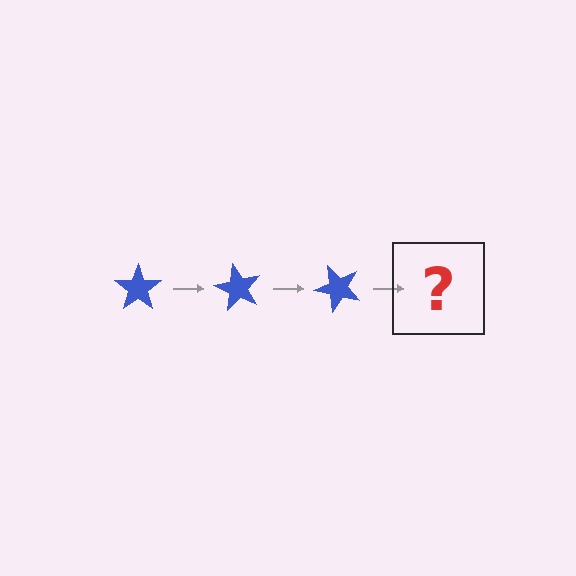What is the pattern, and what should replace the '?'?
The pattern is that the star rotates 60 degrees each step. The '?' should be a blue star rotated 180 degrees.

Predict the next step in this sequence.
The next step is a blue star rotated 180 degrees.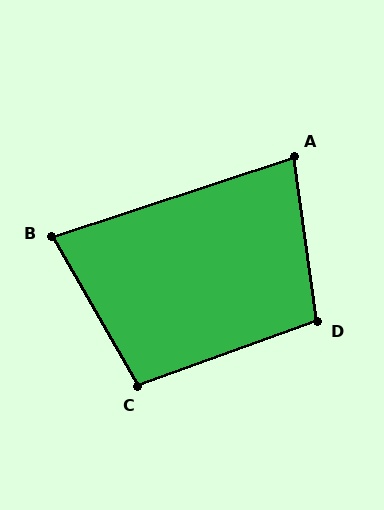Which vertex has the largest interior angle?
D, at approximately 102 degrees.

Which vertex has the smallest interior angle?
B, at approximately 78 degrees.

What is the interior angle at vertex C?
Approximately 100 degrees (obtuse).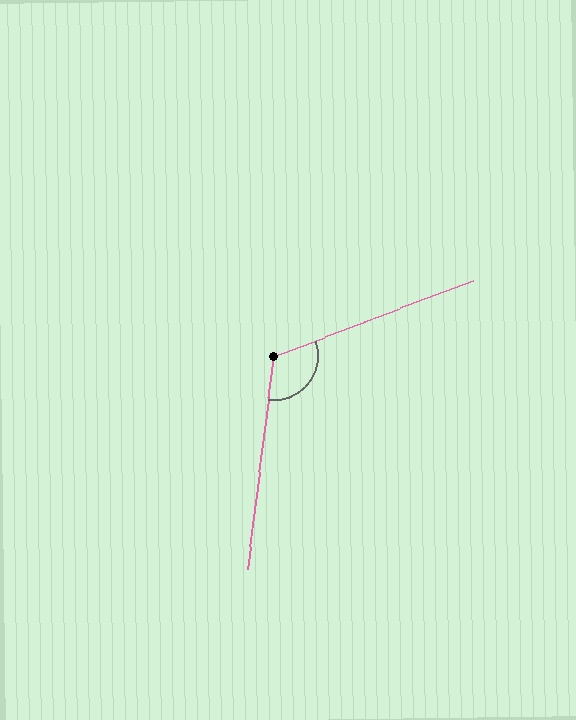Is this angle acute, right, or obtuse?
It is obtuse.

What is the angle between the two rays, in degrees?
Approximately 118 degrees.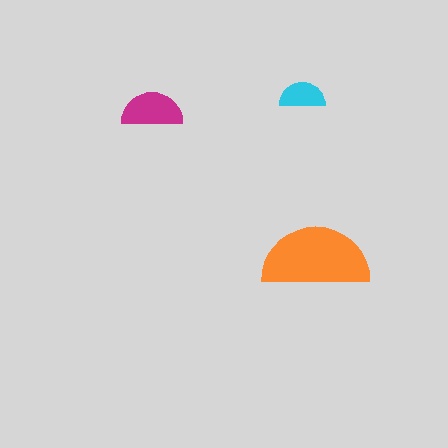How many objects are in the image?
There are 3 objects in the image.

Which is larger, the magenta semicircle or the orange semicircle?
The orange one.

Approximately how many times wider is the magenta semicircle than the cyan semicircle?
About 1.5 times wider.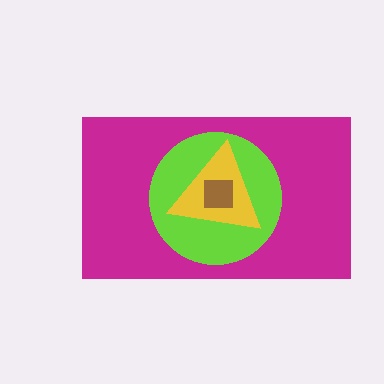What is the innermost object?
The brown square.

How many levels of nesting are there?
4.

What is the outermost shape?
The magenta rectangle.